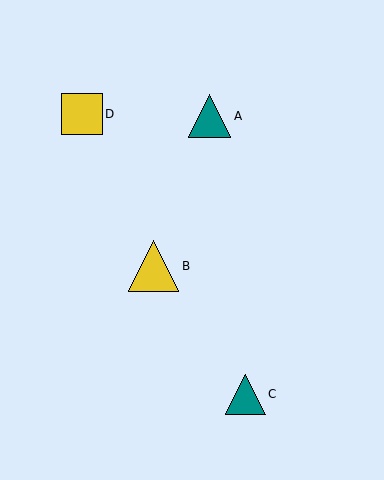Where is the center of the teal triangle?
The center of the teal triangle is at (245, 394).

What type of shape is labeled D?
Shape D is a yellow square.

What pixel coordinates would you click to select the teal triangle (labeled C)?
Click at (245, 394) to select the teal triangle C.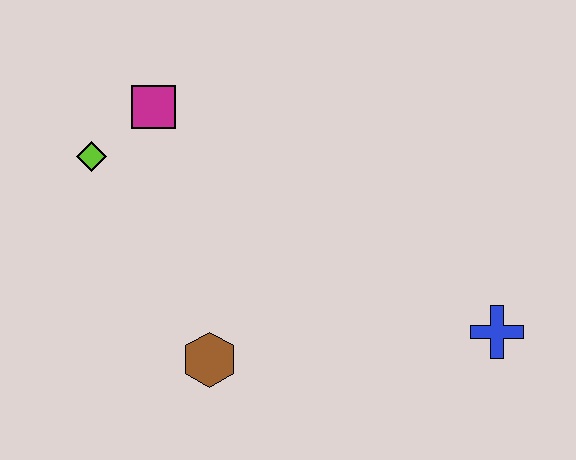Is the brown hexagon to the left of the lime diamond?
No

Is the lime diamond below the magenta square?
Yes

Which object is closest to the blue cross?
The brown hexagon is closest to the blue cross.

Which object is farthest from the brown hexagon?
The blue cross is farthest from the brown hexagon.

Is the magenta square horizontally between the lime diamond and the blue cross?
Yes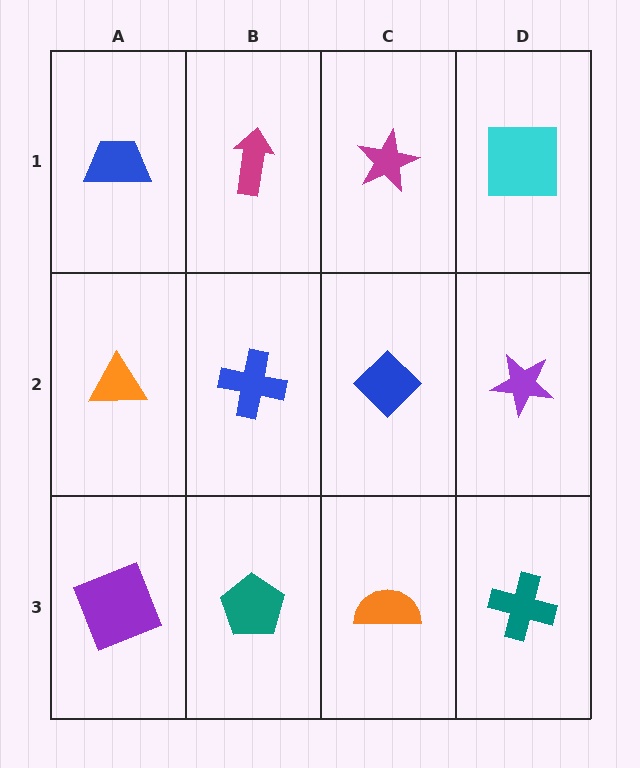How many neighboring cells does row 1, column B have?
3.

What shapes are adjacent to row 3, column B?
A blue cross (row 2, column B), a purple square (row 3, column A), an orange semicircle (row 3, column C).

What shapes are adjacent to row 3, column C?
A blue diamond (row 2, column C), a teal pentagon (row 3, column B), a teal cross (row 3, column D).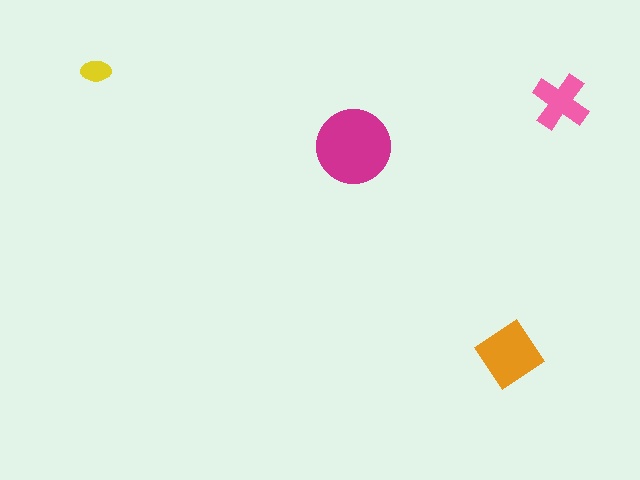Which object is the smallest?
The yellow ellipse.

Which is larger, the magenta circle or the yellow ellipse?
The magenta circle.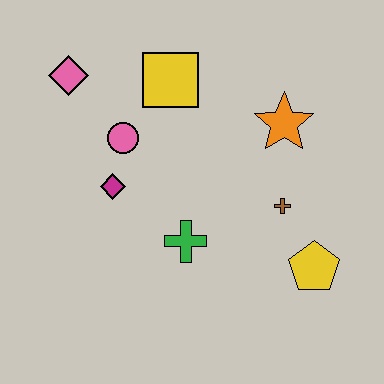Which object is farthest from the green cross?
The pink diamond is farthest from the green cross.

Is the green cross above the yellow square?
No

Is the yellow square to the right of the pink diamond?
Yes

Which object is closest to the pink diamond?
The pink circle is closest to the pink diamond.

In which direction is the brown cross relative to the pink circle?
The brown cross is to the right of the pink circle.